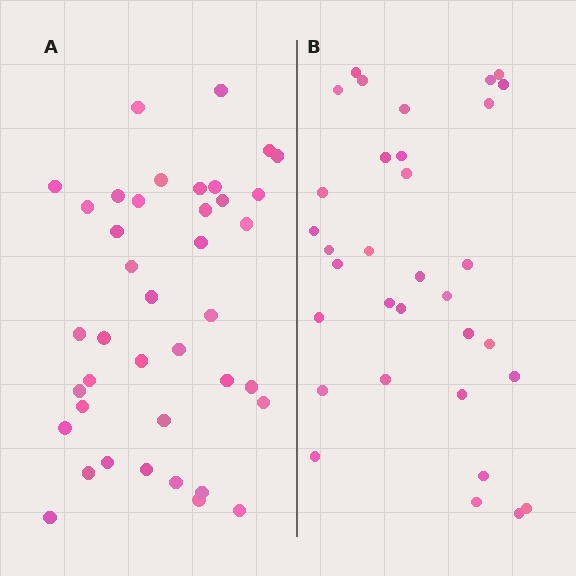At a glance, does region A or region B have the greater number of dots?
Region A (the left region) has more dots.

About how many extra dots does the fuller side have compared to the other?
Region A has roughly 8 or so more dots than region B.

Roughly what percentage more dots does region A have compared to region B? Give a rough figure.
About 20% more.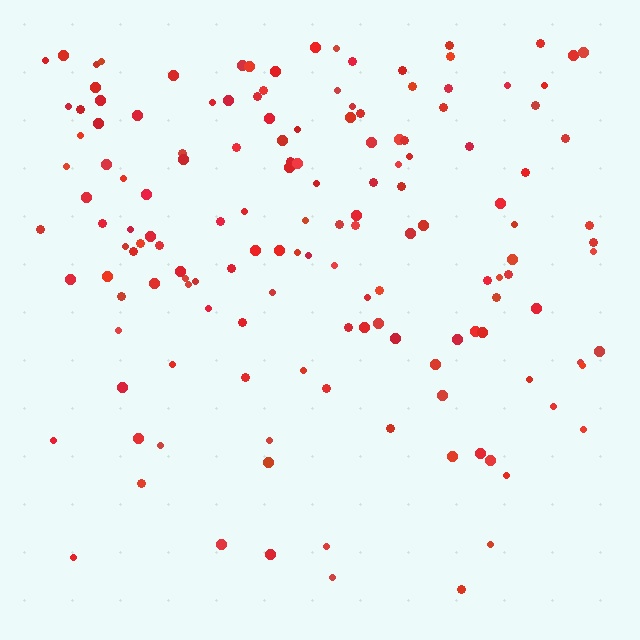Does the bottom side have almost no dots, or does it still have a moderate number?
Still a moderate number, just noticeably fewer than the top.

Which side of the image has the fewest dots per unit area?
The bottom.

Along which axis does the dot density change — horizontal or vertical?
Vertical.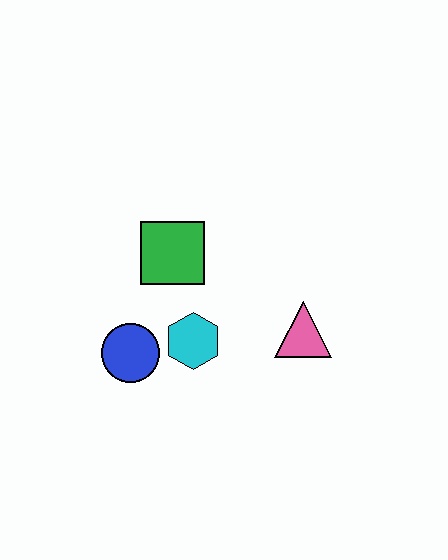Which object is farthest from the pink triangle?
The blue circle is farthest from the pink triangle.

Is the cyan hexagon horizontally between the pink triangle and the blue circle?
Yes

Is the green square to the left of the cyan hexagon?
Yes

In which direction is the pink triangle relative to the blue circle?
The pink triangle is to the right of the blue circle.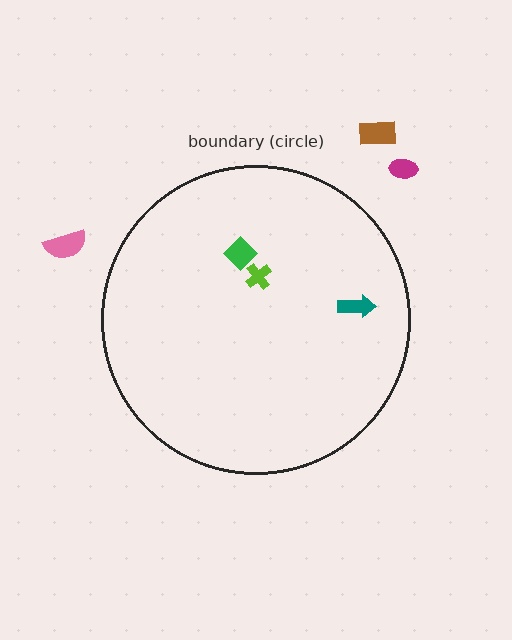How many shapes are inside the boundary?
3 inside, 3 outside.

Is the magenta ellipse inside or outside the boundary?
Outside.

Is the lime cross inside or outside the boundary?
Inside.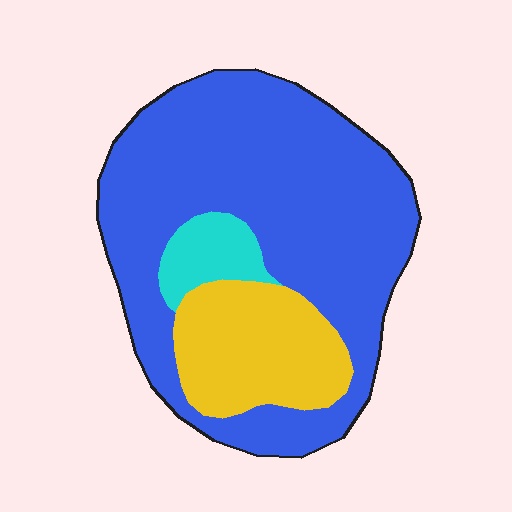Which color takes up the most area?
Blue, at roughly 70%.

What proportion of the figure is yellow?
Yellow takes up between a sixth and a third of the figure.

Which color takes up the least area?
Cyan, at roughly 5%.